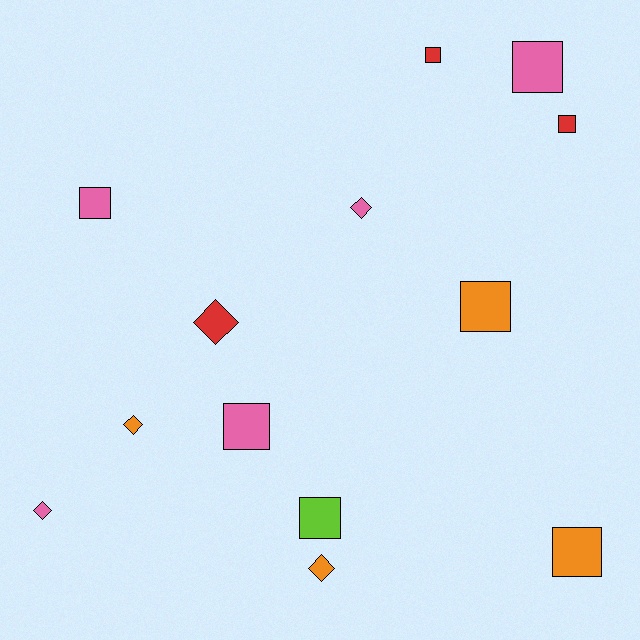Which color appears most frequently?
Pink, with 5 objects.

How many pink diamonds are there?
There are 2 pink diamonds.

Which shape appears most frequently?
Square, with 8 objects.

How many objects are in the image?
There are 13 objects.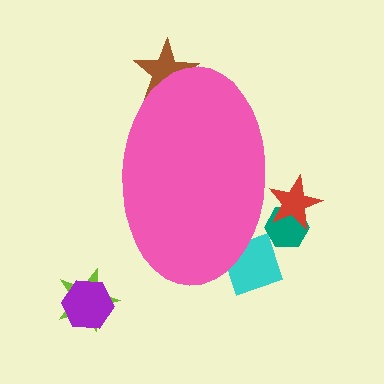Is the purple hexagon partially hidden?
No, the purple hexagon is fully visible.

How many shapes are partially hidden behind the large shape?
4 shapes are partially hidden.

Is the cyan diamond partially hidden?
Yes, the cyan diamond is partially hidden behind the pink ellipse.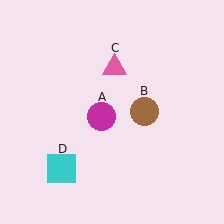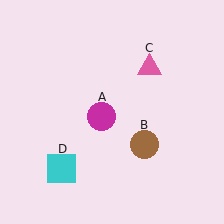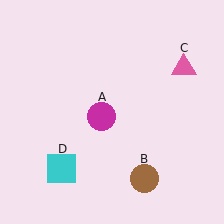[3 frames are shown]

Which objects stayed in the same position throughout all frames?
Magenta circle (object A) and cyan square (object D) remained stationary.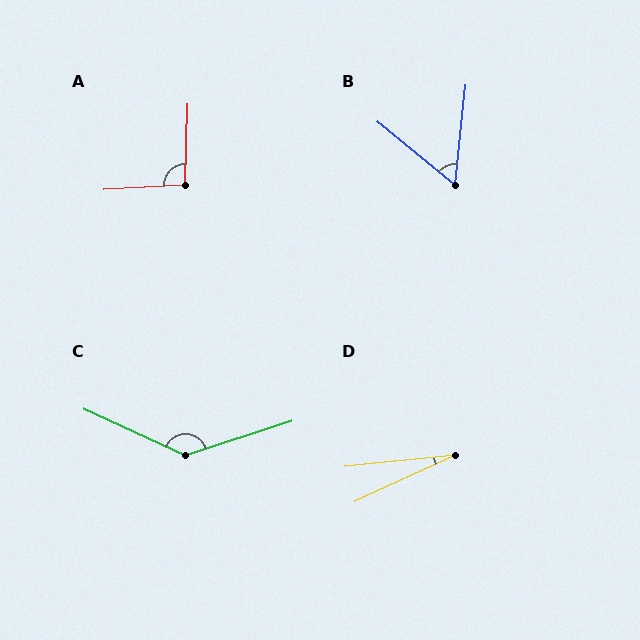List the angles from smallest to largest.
D (19°), B (57°), A (95°), C (138°).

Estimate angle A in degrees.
Approximately 95 degrees.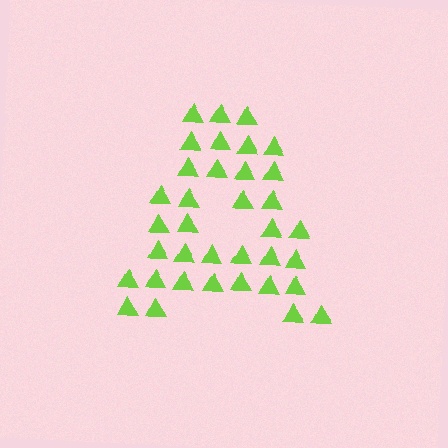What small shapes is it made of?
It is made of small triangles.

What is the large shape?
The large shape is the letter A.